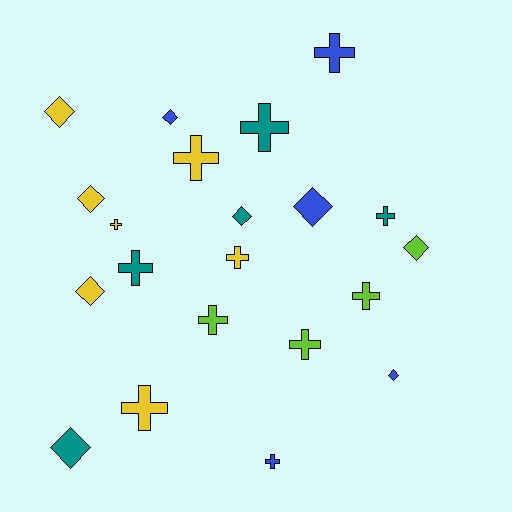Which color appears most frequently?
Yellow, with 7 objects.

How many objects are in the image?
There are 21 objects.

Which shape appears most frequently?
Cross, with 12 objects.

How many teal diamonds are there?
There are 2 teal diamonds.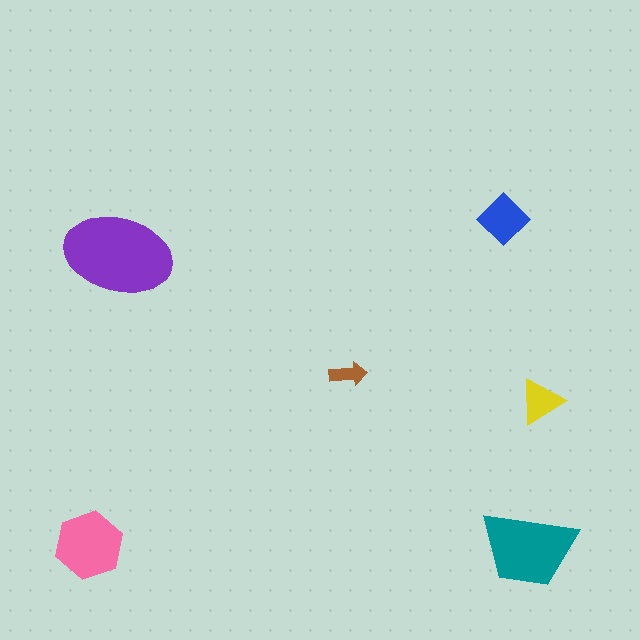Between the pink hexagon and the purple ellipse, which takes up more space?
The purple ellipse.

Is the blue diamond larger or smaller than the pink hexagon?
Smaller.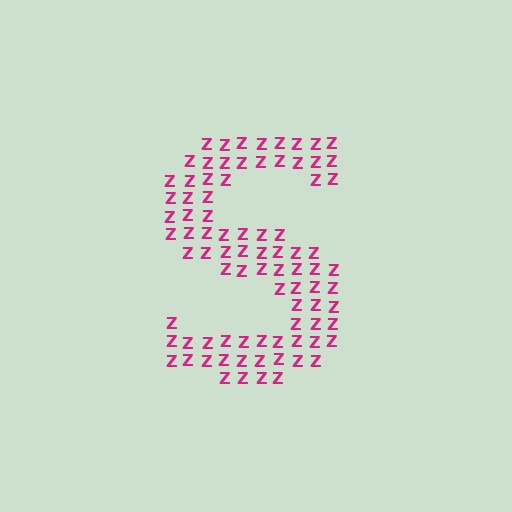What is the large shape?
The large shape is the letter S.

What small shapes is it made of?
It is made of small letter Z's.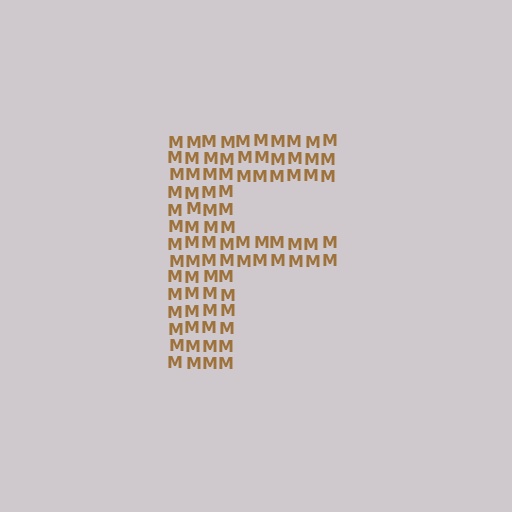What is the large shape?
The large shape is the letter F.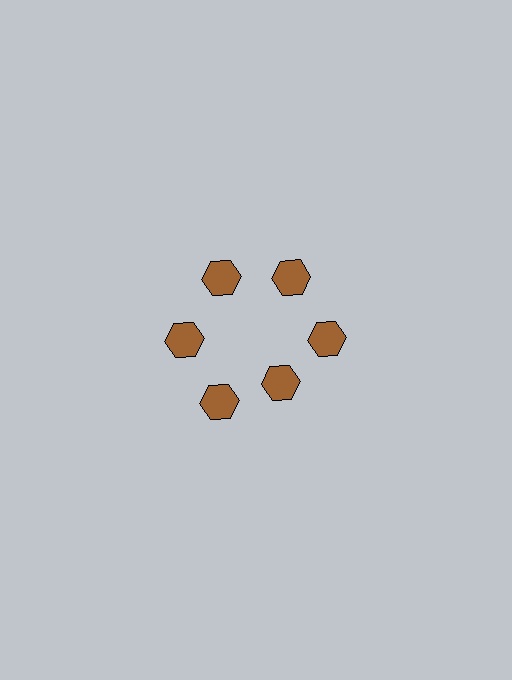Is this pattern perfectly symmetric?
No. The 6 brown hexagons are arranged in a ring, but one element near the 5 o'clock position is pulled inward toward the center, breaking the 6-fold rotational symmetry.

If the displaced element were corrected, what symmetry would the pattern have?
It would have 6-fold rotational symmetry — the pattern would map onto itself every 60 degrees.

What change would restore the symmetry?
The symmetry would be restored by moving it outward, back onto the ring so that all 6 hexagons sit at equal angles and equal distance from the center.